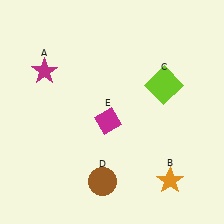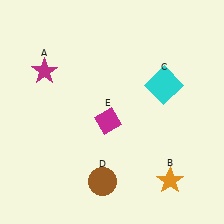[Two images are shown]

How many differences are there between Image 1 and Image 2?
There is 1 difference between the two images.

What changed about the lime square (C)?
In Image 1, C is lime. In Image 2, it changed to cyan.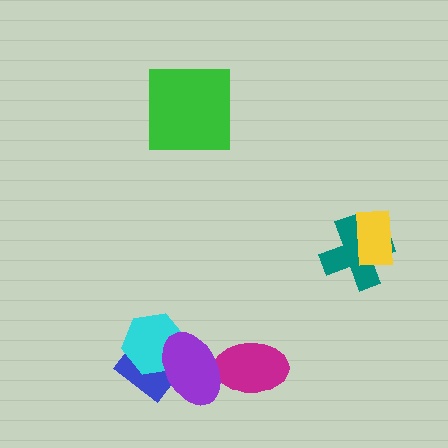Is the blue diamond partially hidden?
Yes, it is partially covered by another shape.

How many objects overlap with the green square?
0 objects overlap with the green square.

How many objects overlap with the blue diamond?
2 objects overlap with the blue diamond.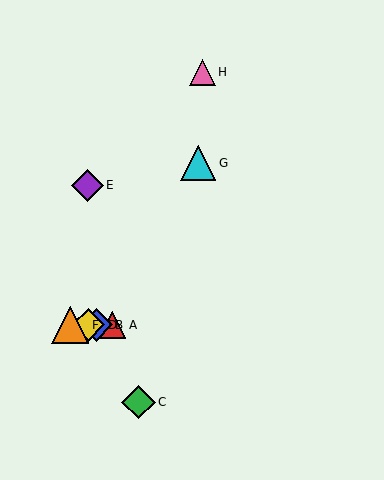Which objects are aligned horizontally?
Objects A, B, D, F are aligned horizontally.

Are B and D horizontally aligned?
Yes, both are at y≈325.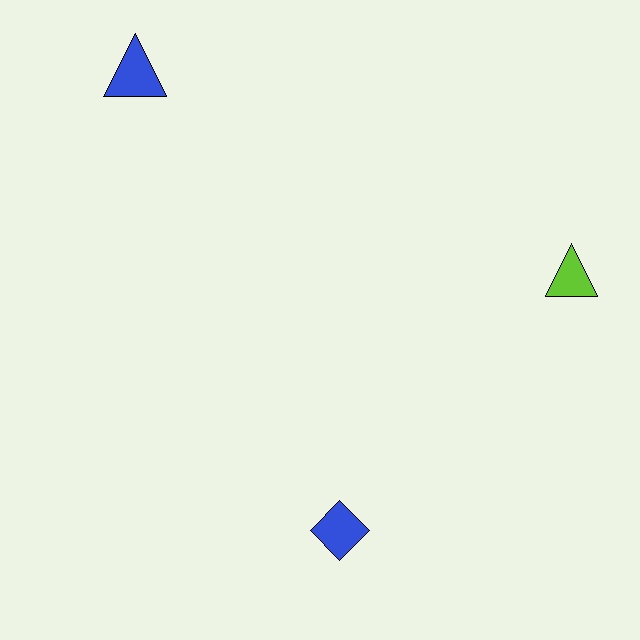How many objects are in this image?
There are 3 objects.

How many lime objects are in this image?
There is 1 lime object.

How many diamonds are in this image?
There is 1 diamond.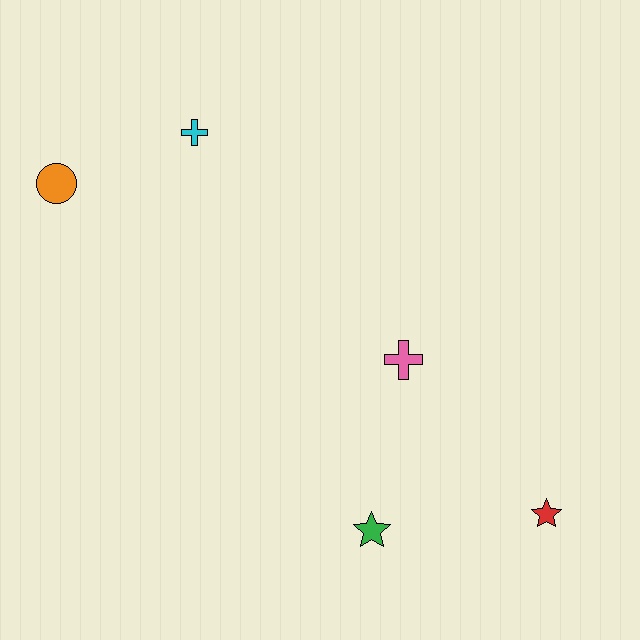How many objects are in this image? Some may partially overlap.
There are 5 objects.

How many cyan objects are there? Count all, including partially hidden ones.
There is 1 cyan object.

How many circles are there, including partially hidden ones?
There is 1 circle.